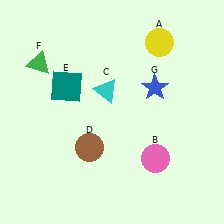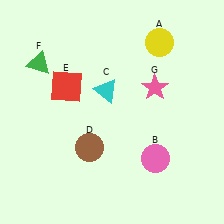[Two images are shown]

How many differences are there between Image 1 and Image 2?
There are 2 differences between the two images.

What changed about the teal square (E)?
In Image 1, E is teal. In Image 2, it changed to red.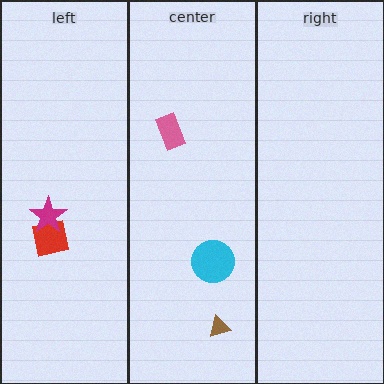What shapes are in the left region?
The red square, the magenta star.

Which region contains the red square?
The left region.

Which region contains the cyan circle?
The center region.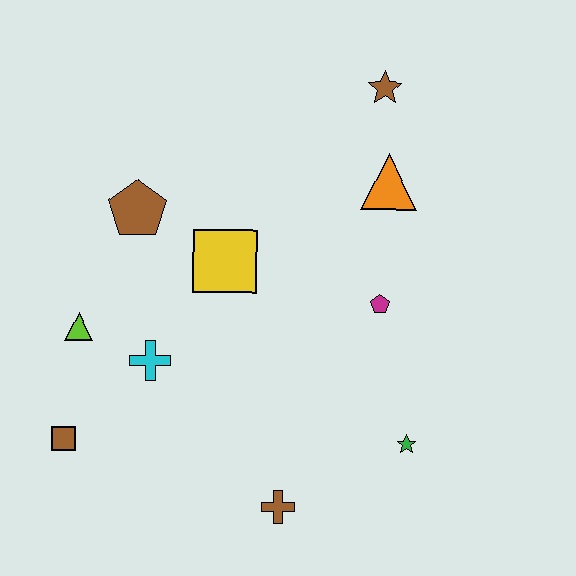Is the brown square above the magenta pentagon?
No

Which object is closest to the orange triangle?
The brown star is closest to the orange triangle.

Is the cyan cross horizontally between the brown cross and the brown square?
Yes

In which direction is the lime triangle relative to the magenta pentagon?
The lime triangle is to the left of the magenta pentagon.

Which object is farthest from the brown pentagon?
The green star is farthest from the brown pentagon.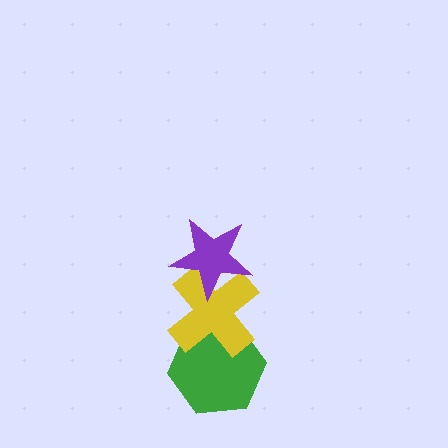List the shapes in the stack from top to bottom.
From top to bottom: the purple star, the yellow cross, the green hexagon.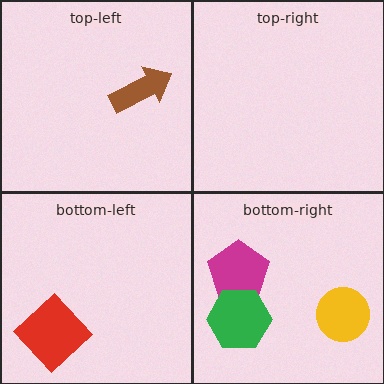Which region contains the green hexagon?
The bottom-right region.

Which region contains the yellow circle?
The bottom-right region.